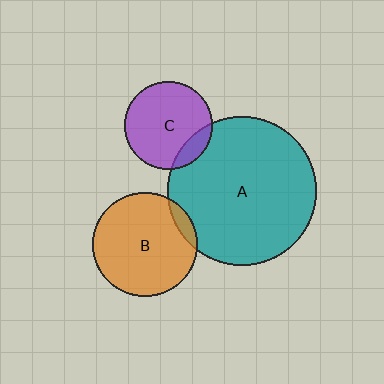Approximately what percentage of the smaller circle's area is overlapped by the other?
Approximately 10%.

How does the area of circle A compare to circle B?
Approximately 2.0 times.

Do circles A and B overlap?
Yes.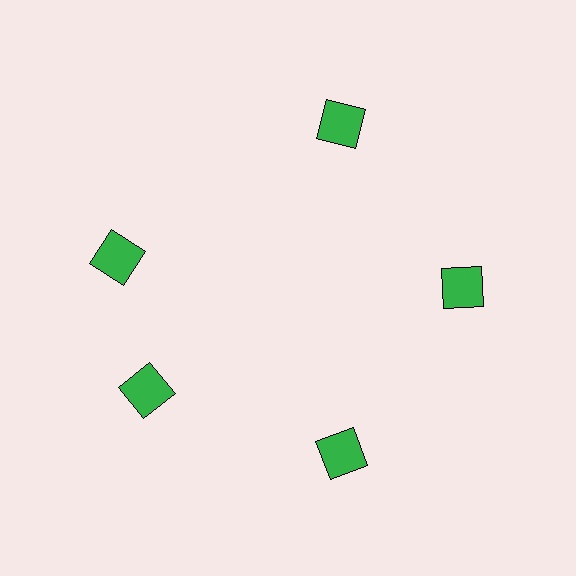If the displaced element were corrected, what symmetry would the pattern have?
It would have 5-fold rotational symmetry — the pattern would map onto itself every 72 degrees.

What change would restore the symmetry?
The symmetry would be restored by rotating it back into even spacing with its neighbors so that all 5 squares sit at equal angles and equal distance from the center.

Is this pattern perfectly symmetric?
No. The 5 green squares are arranged in a ring, but one element near the 10 o'clock position is rotated out of alignment along the ring, breaking the 5-fold rotational symmetry.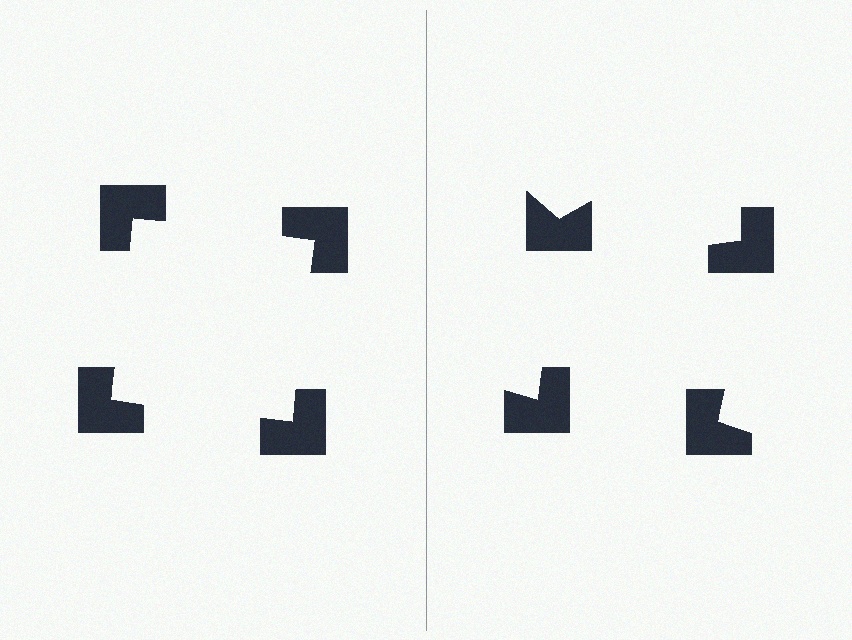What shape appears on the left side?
An illusory square.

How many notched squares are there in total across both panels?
8 — 4 on each side.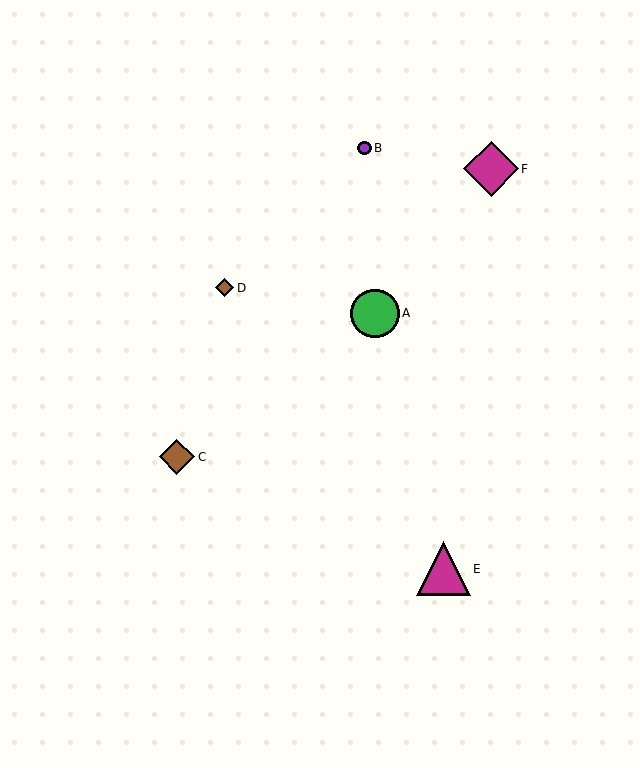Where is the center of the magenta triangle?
The center of the magenta triangle is at (443, 569).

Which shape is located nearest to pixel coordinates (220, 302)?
The brown diamond (labeled D) at (225, 288) is nearest to that location.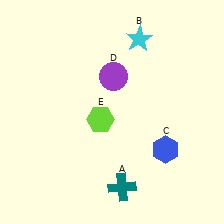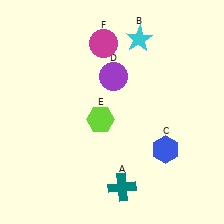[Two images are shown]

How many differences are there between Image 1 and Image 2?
There is 1 difference between the two images.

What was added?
A magenta circle (F) was added in Image 2.